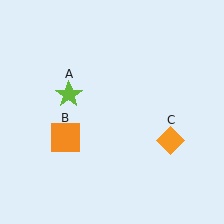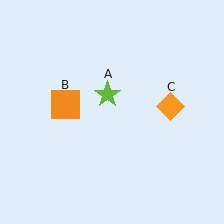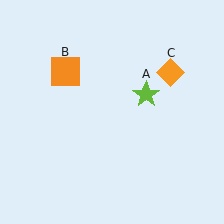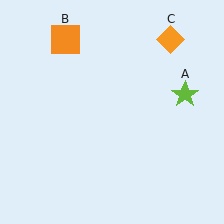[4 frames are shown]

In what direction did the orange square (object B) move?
The orange square (object B) moved up.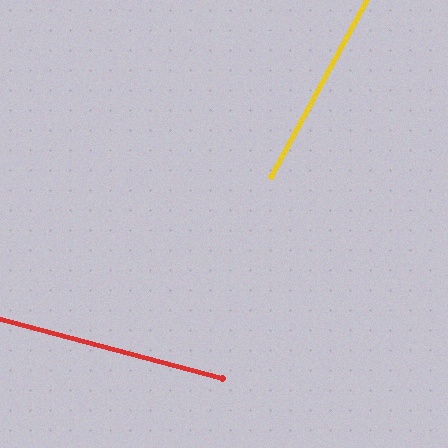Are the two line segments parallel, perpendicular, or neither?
Neither parallel nor perpendicular — they differ by about 76°.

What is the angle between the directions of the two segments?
Approximately 76 degrees.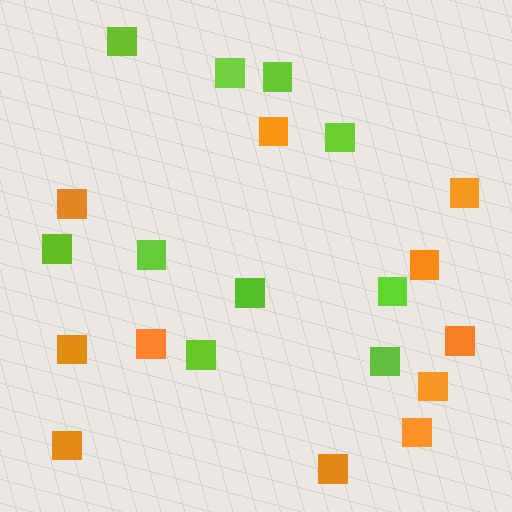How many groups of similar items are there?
There are 2 groups: one group of orange squares (11) and one group of lime squares (10).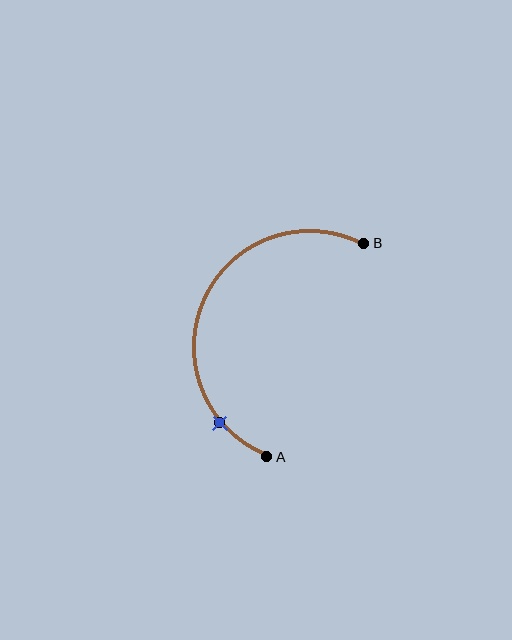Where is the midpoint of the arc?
The arc midpoint is the point on the curve farthest from the straight line joining A and B. It sits to the left of that line.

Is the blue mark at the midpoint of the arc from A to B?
No. The blue mark lies on the arc but is closer to endpoint A. The arc midpoint would be at the point on the curve equidistant along the arc from both A and B.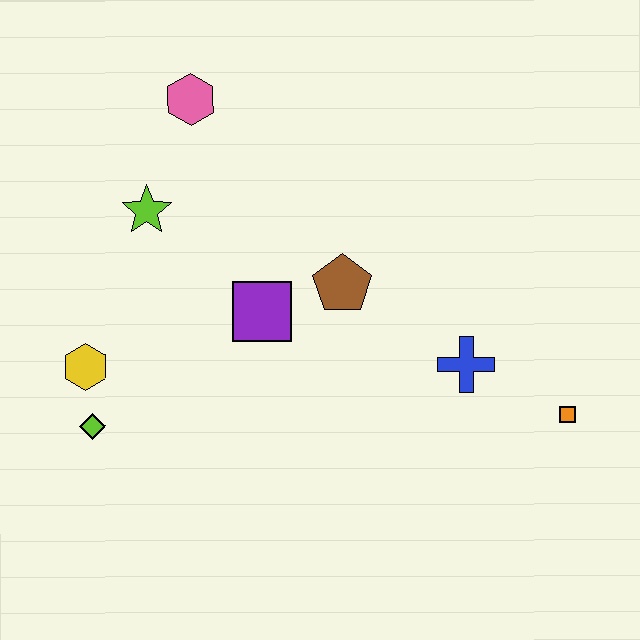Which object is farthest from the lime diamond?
The orange square is farthest from the lime diamond.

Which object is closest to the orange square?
The blue cross is closest to the orange square.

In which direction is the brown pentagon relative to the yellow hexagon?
The brown pentagon is to the right of the yellow hexagon.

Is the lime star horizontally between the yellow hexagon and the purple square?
Yes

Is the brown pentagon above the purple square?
Yes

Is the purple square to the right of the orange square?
No